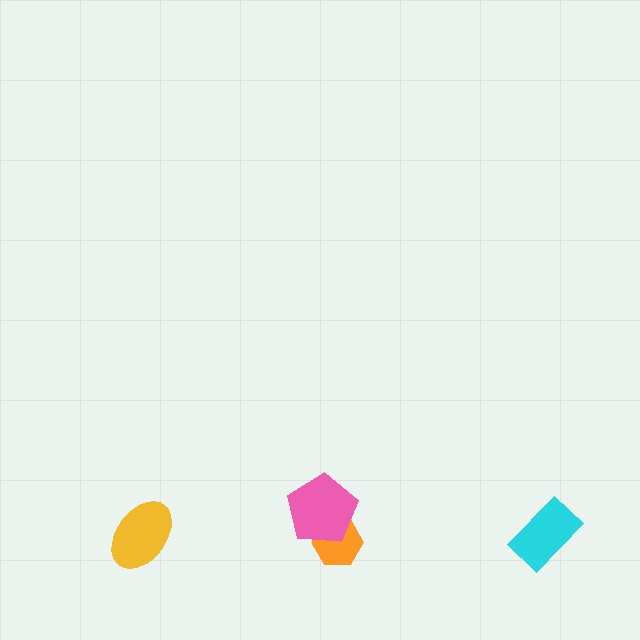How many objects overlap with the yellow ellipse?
0 objects overlap with the yellow ellipse.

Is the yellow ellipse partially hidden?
No, no other shape covers it.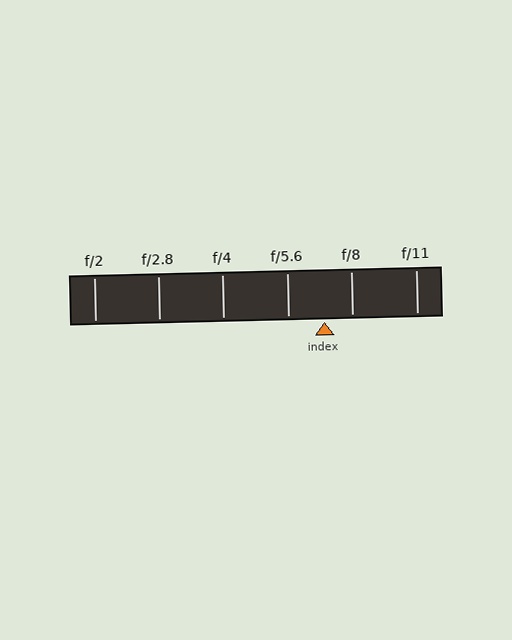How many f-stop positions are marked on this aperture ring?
There are 6 f-stop positions marked.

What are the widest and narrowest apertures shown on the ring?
The widest aperture shown is f/2 and the narrowest is f/11.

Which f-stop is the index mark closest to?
The index mark is closest to f/8.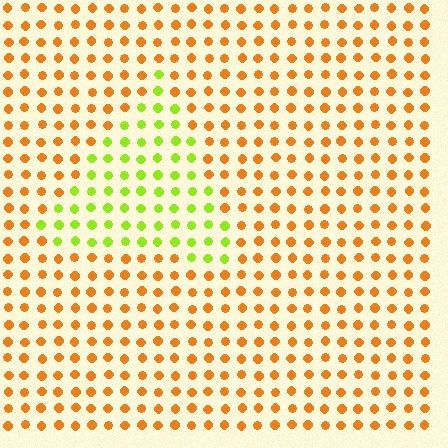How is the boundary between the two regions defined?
The boundary is defined purely by a slight shift in hue (about 58 degrees). Spacing, size, and orientation are identical on both sides.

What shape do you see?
I see a triangle.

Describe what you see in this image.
The image is filled with small orange elements in a uniform arrangement. A triangle-shaped region is visible where the elements are tinted to a slightly different hue, forming a subtle color boundary.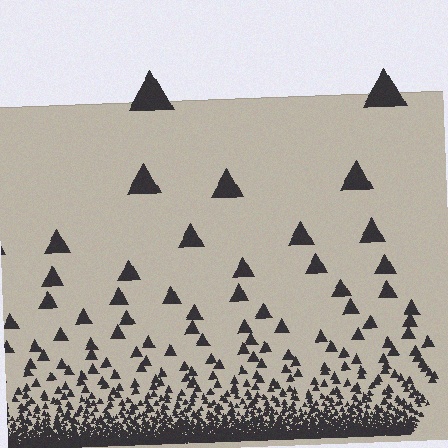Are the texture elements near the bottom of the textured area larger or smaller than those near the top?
Smaller. The gradient is inverted — elements near the bottom are smaller and denser.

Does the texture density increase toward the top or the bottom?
Density increases toward the bottom.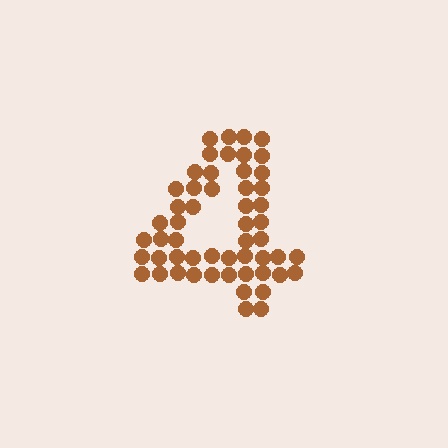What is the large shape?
The large shape is the digit 4.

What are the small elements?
The small elements are circles.